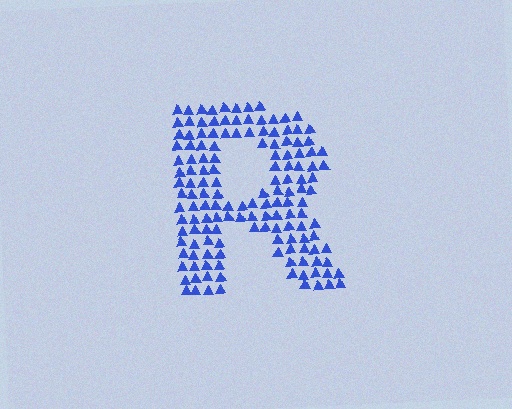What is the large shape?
The large shape is the letter R.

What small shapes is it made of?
It is made of small triangles.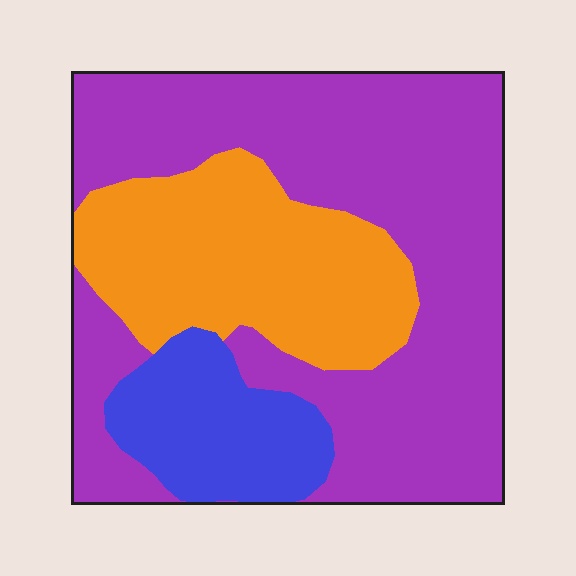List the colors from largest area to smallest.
From largest to smallest: purple, orange, blue.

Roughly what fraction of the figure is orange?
Orange takes up about one quarter (1/4) of the figure.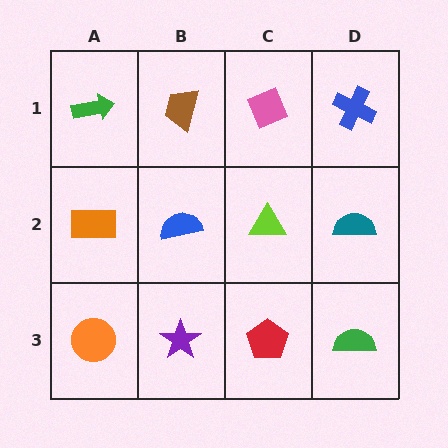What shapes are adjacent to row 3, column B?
A blue semicircle (row 2, column B), an orange circle (row 3, column A), a red pentagon (row 3, column C).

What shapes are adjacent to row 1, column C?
A lime triangle (row 2, column C), a brown trapezoid (row 1, column B), a blue cross (row 1, column D).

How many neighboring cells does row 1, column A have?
2.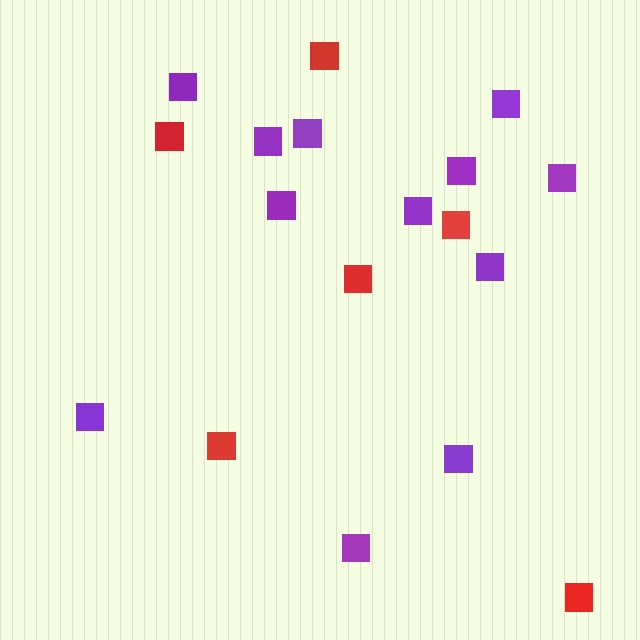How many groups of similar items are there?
There are 2 groups: one group of purple squares (12) and one group of red squares (6).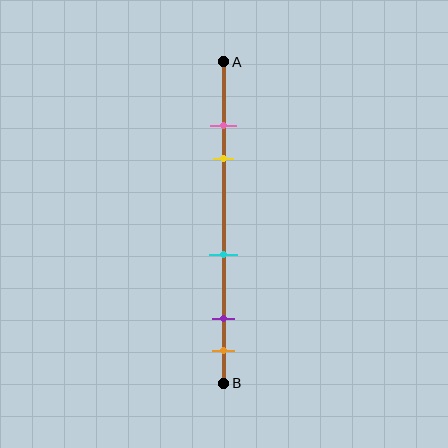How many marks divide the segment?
There are 5 marks dividing the segment.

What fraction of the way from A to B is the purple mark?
The purple mark is approximately 80% (0.8) of the way from A to B.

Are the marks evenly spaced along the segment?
No, the marks are not evenly spaced.